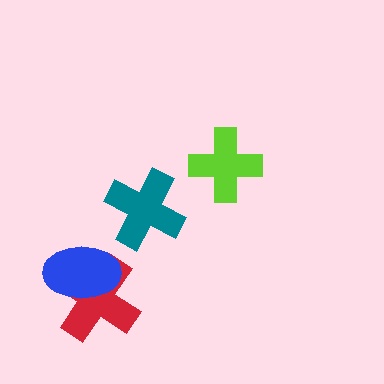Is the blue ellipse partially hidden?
No, no other shape covers it.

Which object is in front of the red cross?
The blue ellipse is in front of the red cross.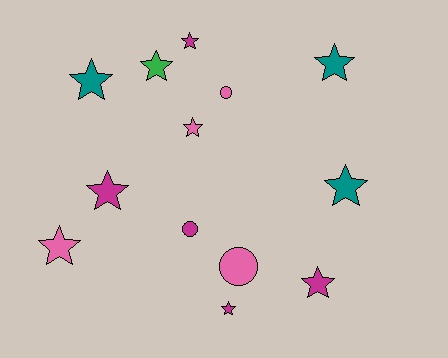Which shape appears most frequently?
Star, with 10 objects.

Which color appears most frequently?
Magenta, with 5 objects.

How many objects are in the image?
There are 13 objects.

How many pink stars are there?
There are 2 pink stars.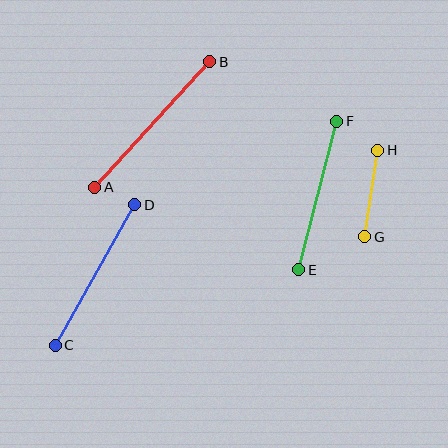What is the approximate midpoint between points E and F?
The midpoint is at approximately (318, 196) pixels.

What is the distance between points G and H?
The distance is approximately 88 pixels.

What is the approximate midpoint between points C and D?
The midpoint is at approximately (95, 275) pixels.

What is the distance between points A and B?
The distance is approximately 171 pixels.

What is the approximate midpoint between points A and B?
The midpoint is at approximately (152, 125) pixels.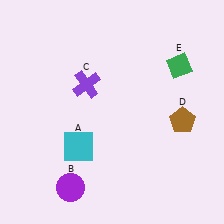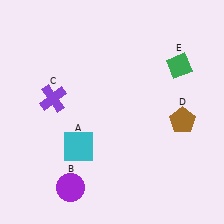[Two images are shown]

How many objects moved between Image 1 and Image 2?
1 object moved between the two images.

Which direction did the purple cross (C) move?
The purple cross (C) moved left.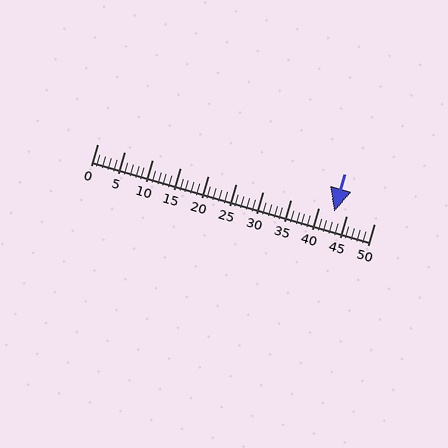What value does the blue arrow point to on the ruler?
The blue arrow points to approximately 43.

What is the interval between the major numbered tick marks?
The major tick marks are spaced 5 units apart.